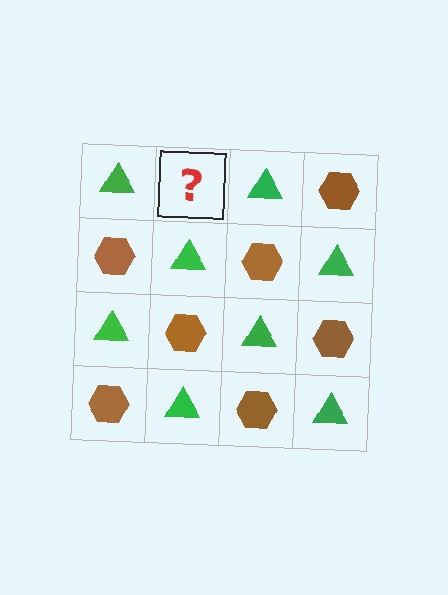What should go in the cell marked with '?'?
The missing cell should contain a brown hexagon.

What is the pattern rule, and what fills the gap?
The rule is that it alternates green triangle and brown hexagon in a checkerboard pattern. The gap should be filled with a brown hexagon.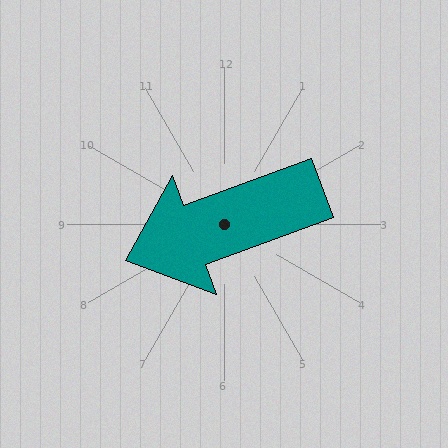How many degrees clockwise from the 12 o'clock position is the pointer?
Approximately 250 degrees.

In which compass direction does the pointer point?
West.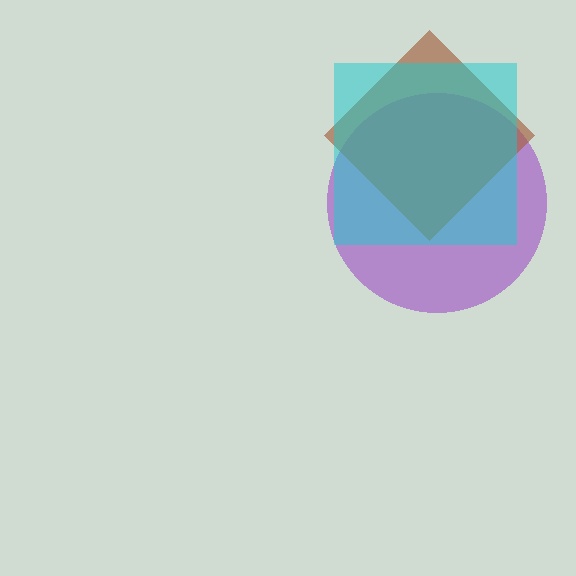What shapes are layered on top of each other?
The layered shapes are: a purple circle, a brown diamond, a cyan square.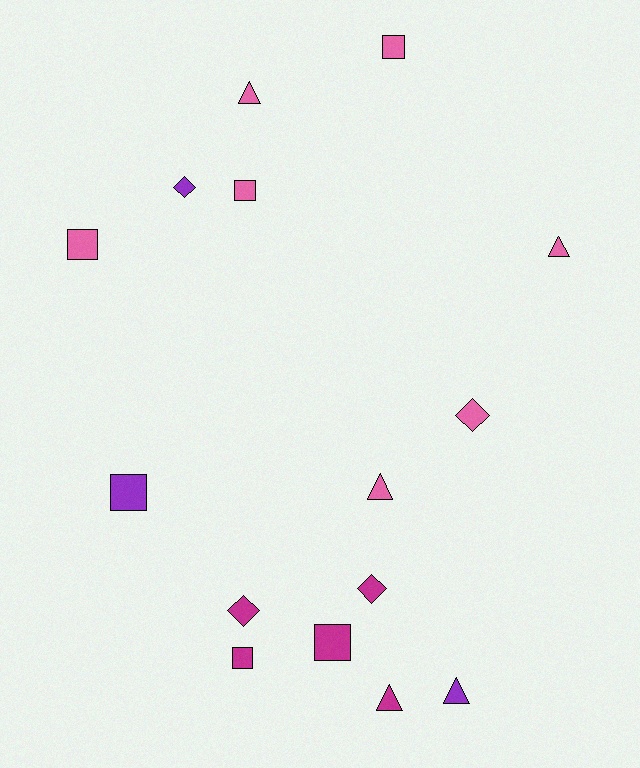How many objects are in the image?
There are 15 objects.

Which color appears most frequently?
Pink, with 7 objects.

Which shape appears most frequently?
Square, with 6 objects.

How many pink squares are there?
There are 3 pink squares.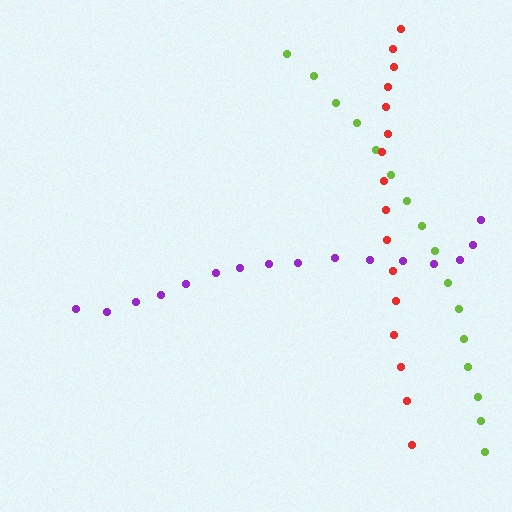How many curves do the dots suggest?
There are 3 distinct paths.